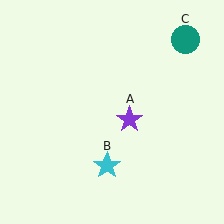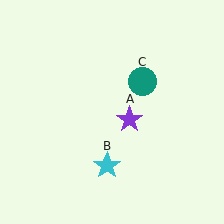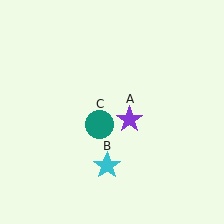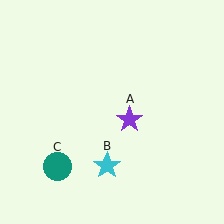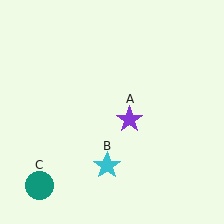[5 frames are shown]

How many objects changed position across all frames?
1 object changed position: teal circle (object C).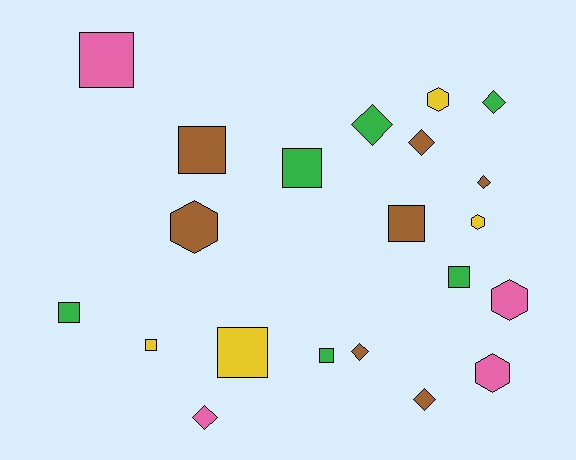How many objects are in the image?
There are 21 objects.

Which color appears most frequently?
Brown, with 7 objects.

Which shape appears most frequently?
Square, with 9 objects.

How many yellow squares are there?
There are 2 yellow squares.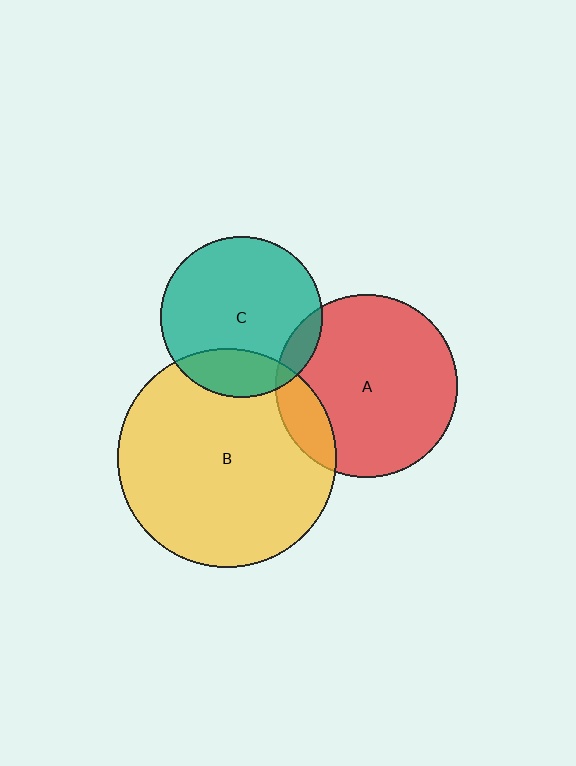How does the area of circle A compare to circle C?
Approximately 1.3 times.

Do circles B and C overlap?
Yes.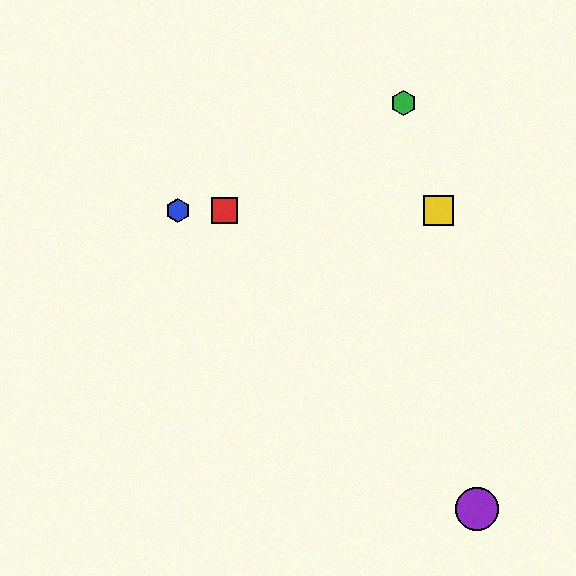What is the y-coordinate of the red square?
The red square is at y≈211.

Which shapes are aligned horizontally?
The red square, the blue hexagon, the yellow square are aligned horizontally.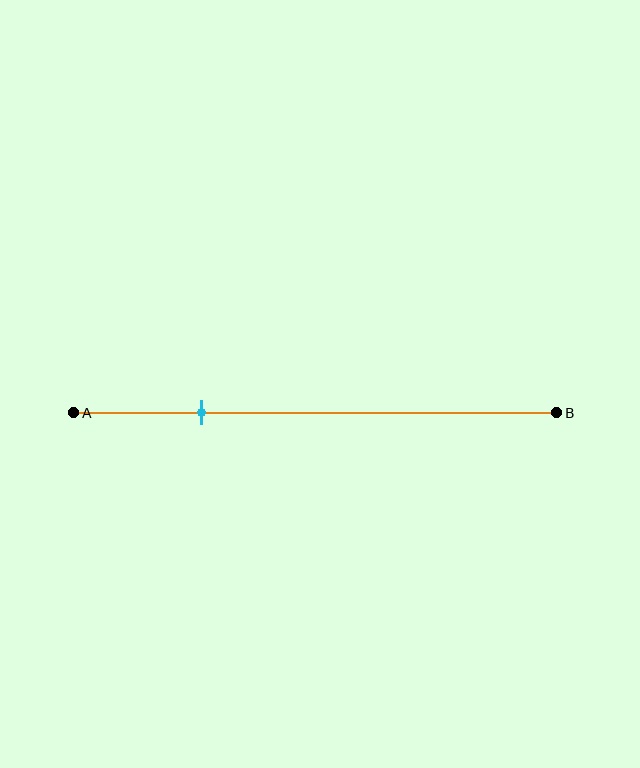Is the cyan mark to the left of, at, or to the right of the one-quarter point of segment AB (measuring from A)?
The cyan mark is approximately at the one-quarter point of segment AB.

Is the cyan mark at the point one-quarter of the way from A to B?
Yes, the mark is approximately at the one-quarter point.